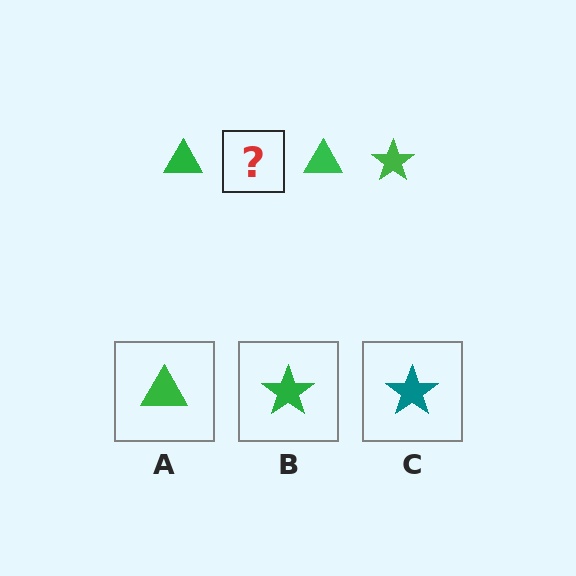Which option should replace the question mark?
Option B.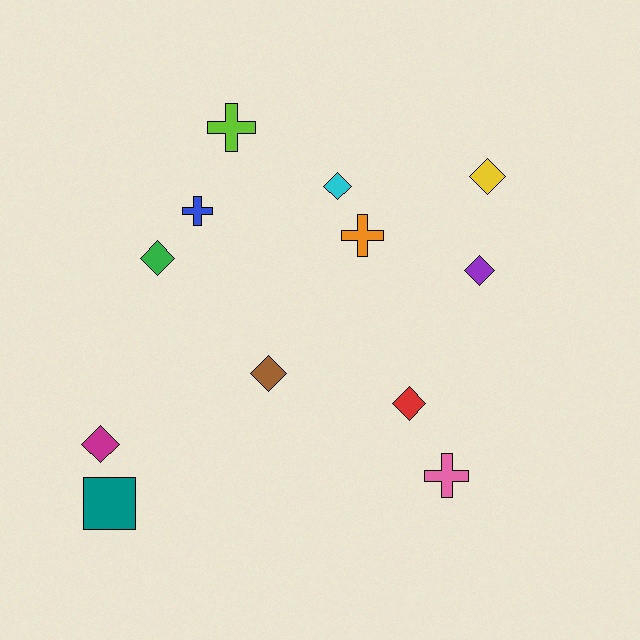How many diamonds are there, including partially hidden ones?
There are 7 diamonds.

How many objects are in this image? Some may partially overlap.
There are 12 objects.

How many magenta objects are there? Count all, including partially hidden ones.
There is 1 magenta object.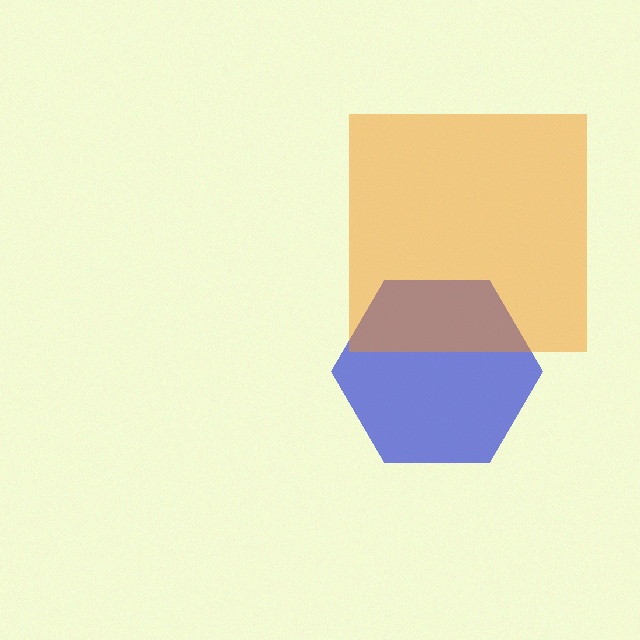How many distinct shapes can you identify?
There are 2 distinct shapes: a blue hexagon, an orange square.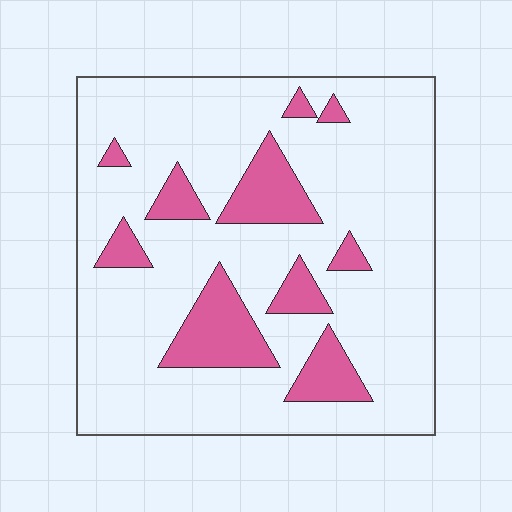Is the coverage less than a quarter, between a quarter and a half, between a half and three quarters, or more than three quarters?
Less than a quarter.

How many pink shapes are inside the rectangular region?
10.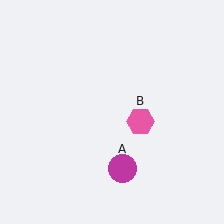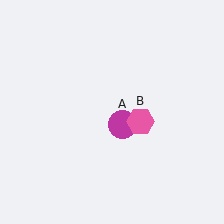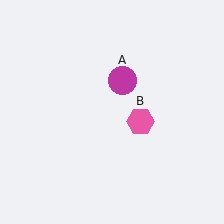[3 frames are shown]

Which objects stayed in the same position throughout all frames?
Pink hexagon (object B) remained stationary.